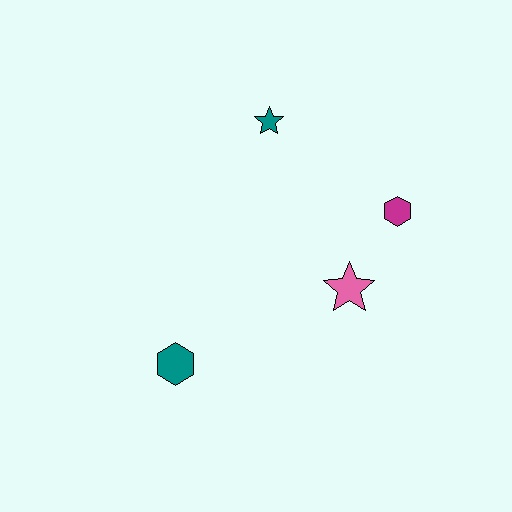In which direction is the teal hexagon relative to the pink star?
The teal hexagon is to the left of the pink star.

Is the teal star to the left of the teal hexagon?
No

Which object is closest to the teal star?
The magenta hexagon is closest to the teal star.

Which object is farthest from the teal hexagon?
The magenta hexagon is farthest from the teal hexagon.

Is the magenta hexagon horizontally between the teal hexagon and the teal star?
No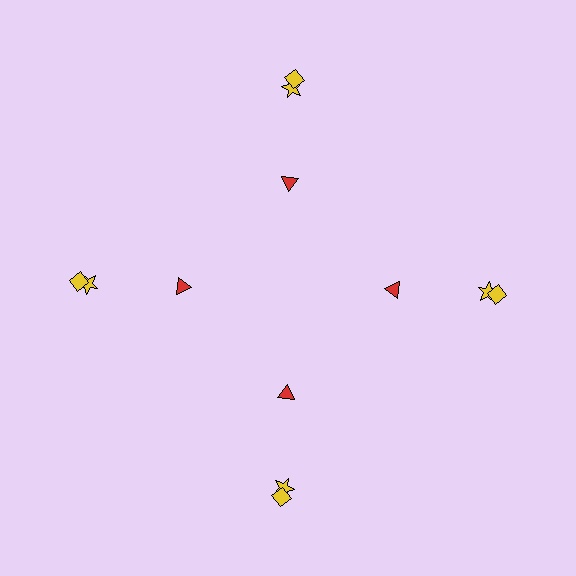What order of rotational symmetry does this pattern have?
This pattern has 4-fold rotational symmetry.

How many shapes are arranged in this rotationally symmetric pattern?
There are 12 shapes, arranged in 4 groups of 3.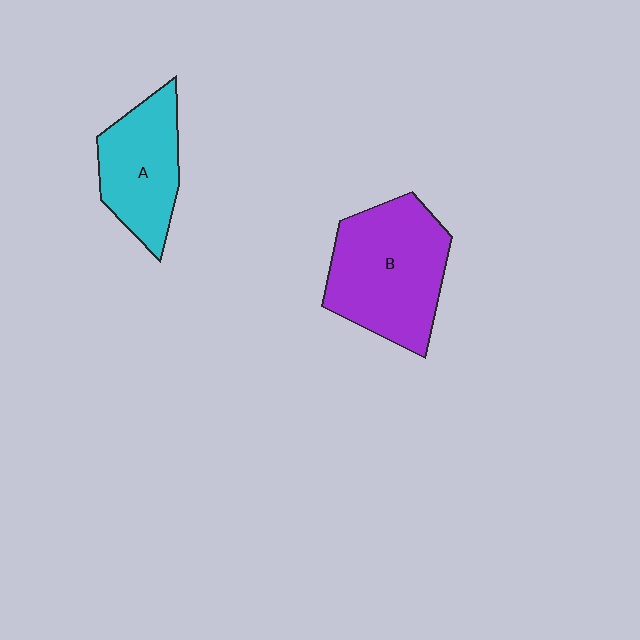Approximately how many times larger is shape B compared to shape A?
Approximately 1.4 times.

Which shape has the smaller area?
Shape A (cyan).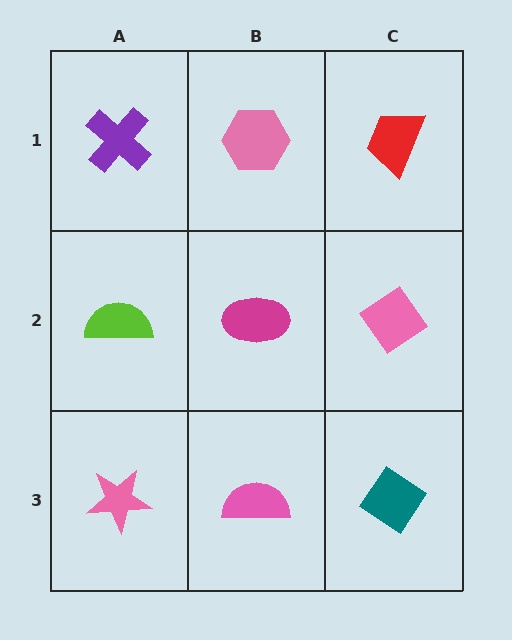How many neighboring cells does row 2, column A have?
3.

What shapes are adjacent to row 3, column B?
A magenta ellipse (row 2, column B), a pink star (row 3, column A), a teal diamond (row 3, column C).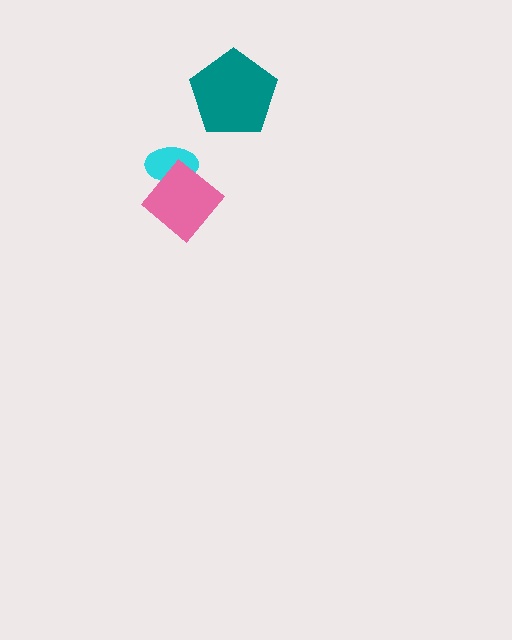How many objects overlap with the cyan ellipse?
1 object overlaps with the cyan ellipse.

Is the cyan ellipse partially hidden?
Yes, it is partially covered by another shape.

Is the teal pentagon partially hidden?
No, no other shape covers it.